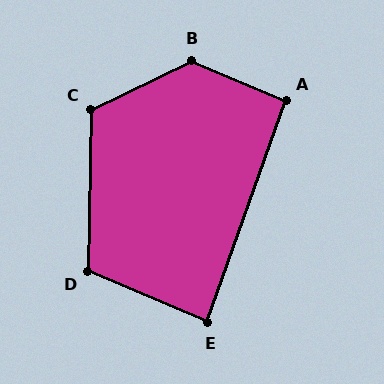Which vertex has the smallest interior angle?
E, at approximately 87 degrees.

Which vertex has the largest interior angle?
B, at approximately 132 degrees.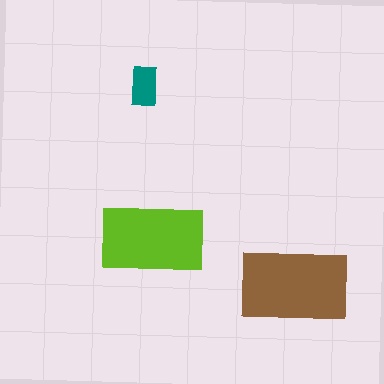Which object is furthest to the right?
The brown rectangle is rightmost.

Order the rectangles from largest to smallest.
the brown one, the lime one, the teal one.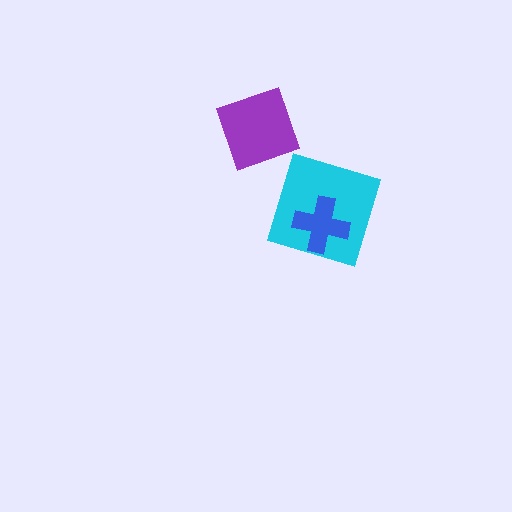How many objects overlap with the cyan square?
1 object overlaps with the cyan square.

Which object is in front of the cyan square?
The blue cross is in front of the cyan square.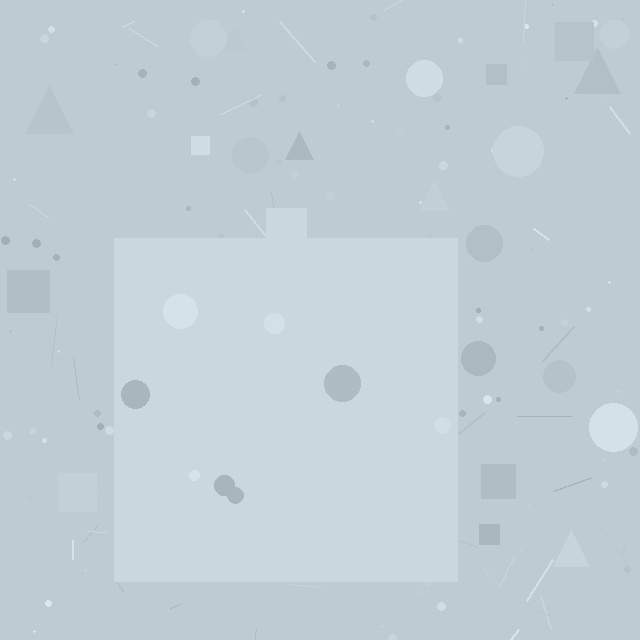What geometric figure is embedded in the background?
A square is embedded in the background.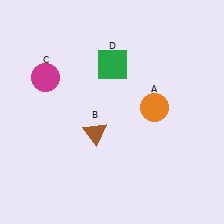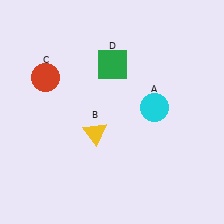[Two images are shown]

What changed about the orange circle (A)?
In Image 1, A is orange. In Image 2, it changed to cyan.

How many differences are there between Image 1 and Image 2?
There are 3 differences between the two images.